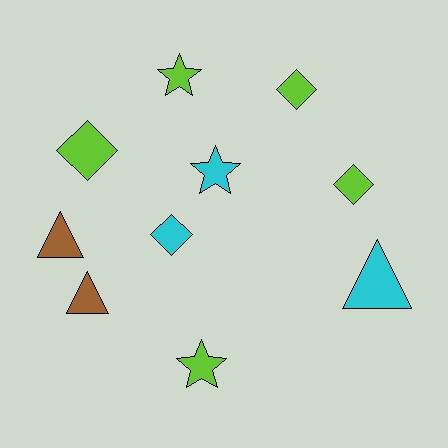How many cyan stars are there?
There is 1 cyan star.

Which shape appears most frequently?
Diamond, with 4 objects.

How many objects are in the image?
There are 10 objects.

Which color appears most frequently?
Lime, with 5 objects.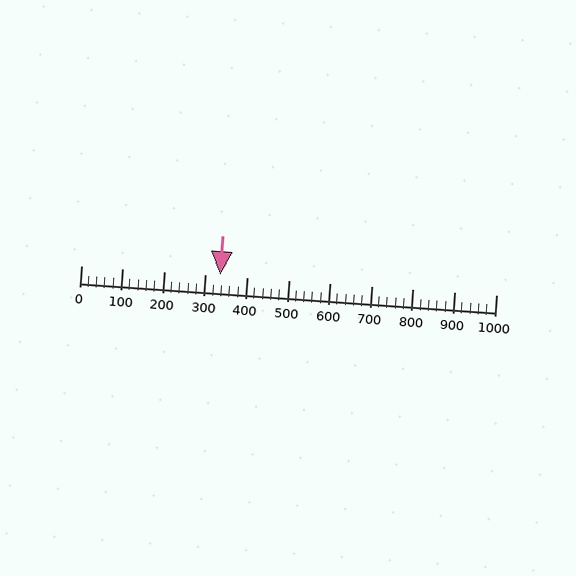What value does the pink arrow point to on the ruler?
The pink arrow points to approximately 335.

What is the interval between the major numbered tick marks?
The major tick marks are spaced 100 units apart.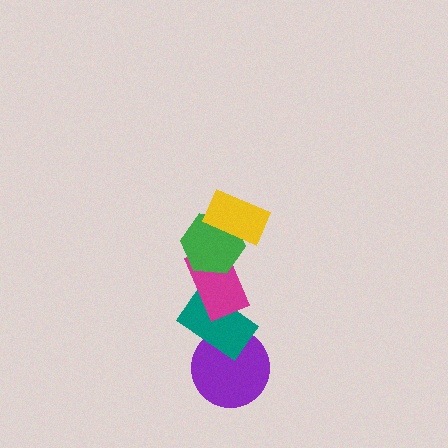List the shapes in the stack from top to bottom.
From top to bottom: the yellow rectangle, the green hexagon, the magenta rectangle, the teal rectangle, the purple circle.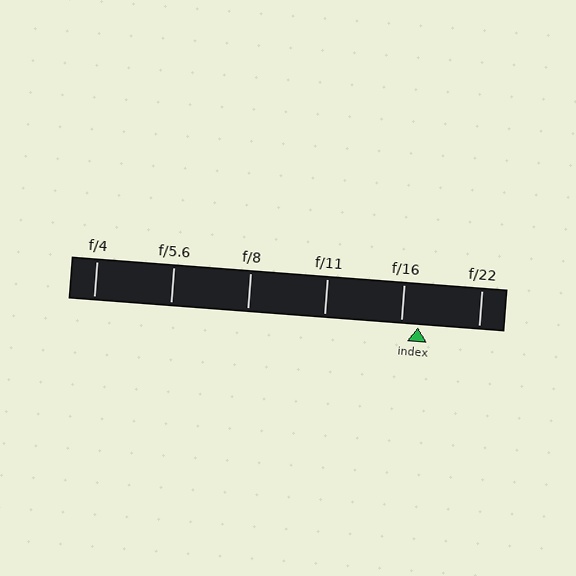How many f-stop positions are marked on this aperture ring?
There are 6 f-stop positions marked.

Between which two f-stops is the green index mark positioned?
The index mark is between f/16 and f/22.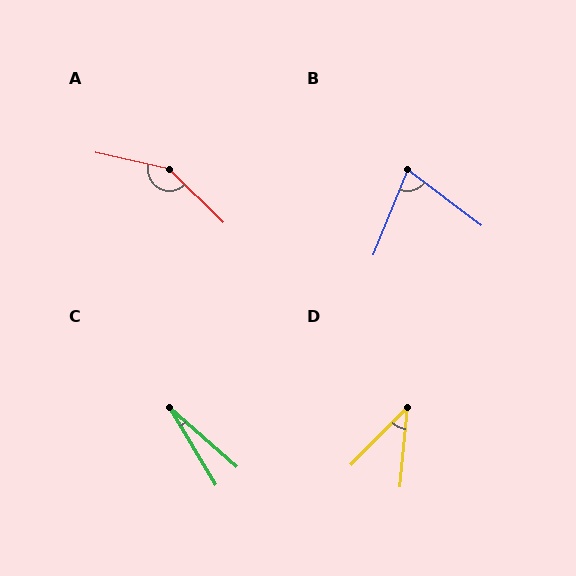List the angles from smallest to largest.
C (18°), D (40°), B (75°), A (148°).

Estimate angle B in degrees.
Approximately 75 degrees.